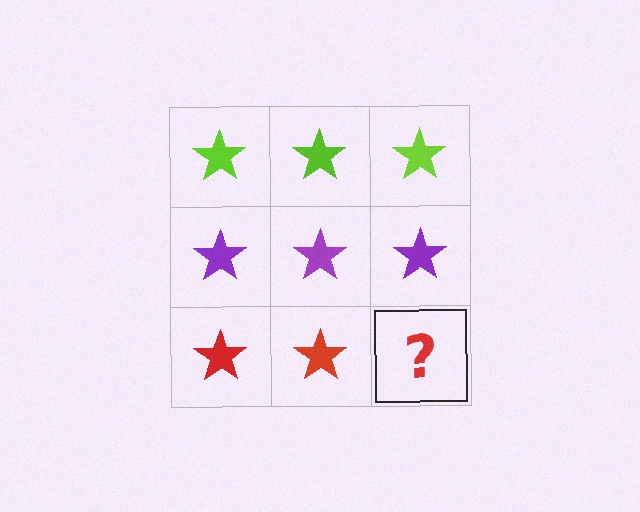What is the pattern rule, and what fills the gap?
The rule is that each row has a consistent color. The gap should be filled with a red star.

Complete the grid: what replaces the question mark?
The question mark should be replaced with a red star.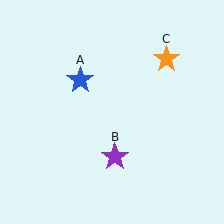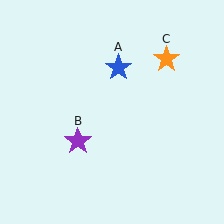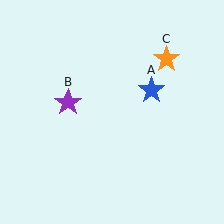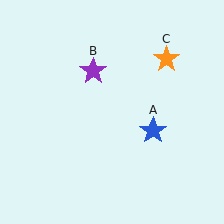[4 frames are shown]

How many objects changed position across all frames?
2 objects changed position: blue star (object A), purple star (object B).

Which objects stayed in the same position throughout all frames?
Orange star (object C) remained stationary.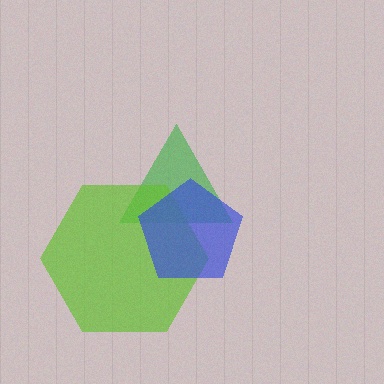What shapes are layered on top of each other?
The layered shapes are: a green triangle, a lime hexagon, a blue pentagon.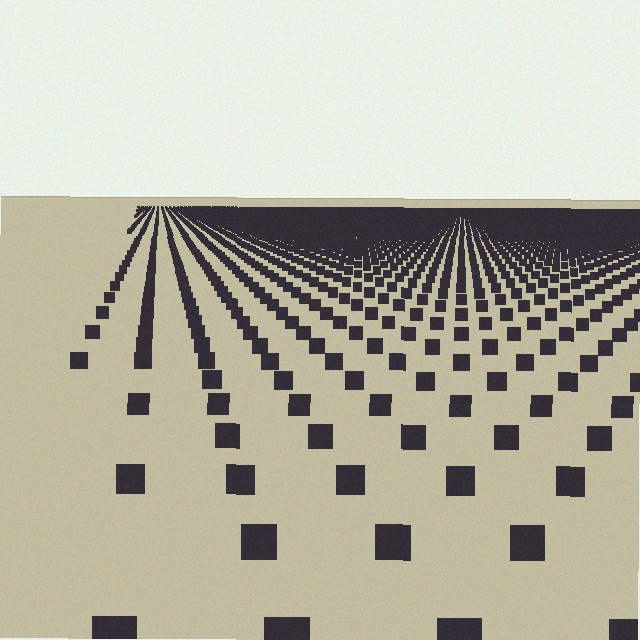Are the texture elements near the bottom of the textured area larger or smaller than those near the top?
Larger. Near the bottom, elements are closer to the viewer and appear at a bigger on-screen size.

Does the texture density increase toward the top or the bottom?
Density increases toward the top.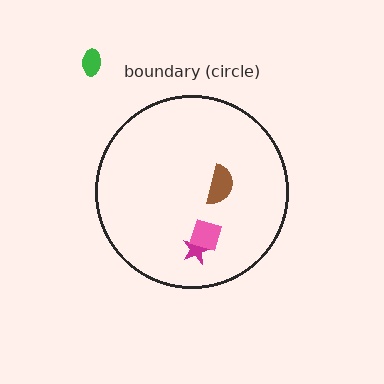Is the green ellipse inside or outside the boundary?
Outside.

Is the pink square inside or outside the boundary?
Inside.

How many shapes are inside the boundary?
3 inside, 1 outside.